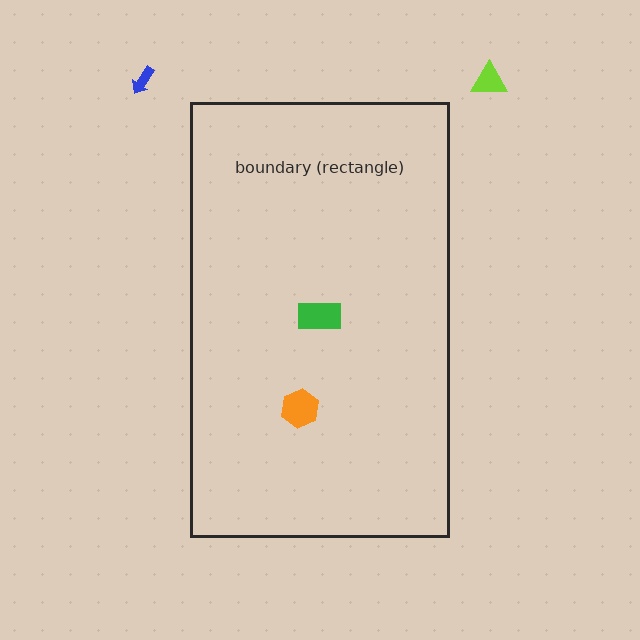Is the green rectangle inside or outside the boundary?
Inside.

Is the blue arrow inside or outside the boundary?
Outside.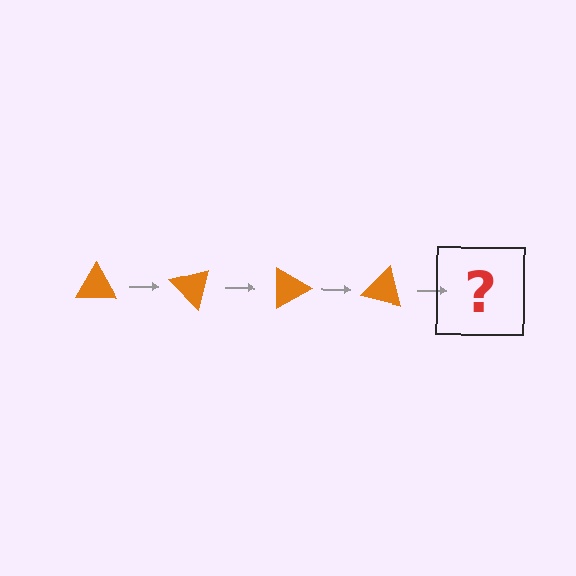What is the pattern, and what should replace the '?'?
The pattern is that the triangle rotates 45 degrees each step. The '?' should be an orange triangle rotated 180 degrees.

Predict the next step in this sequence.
The next step is an orange triangle rotated 180 degrees.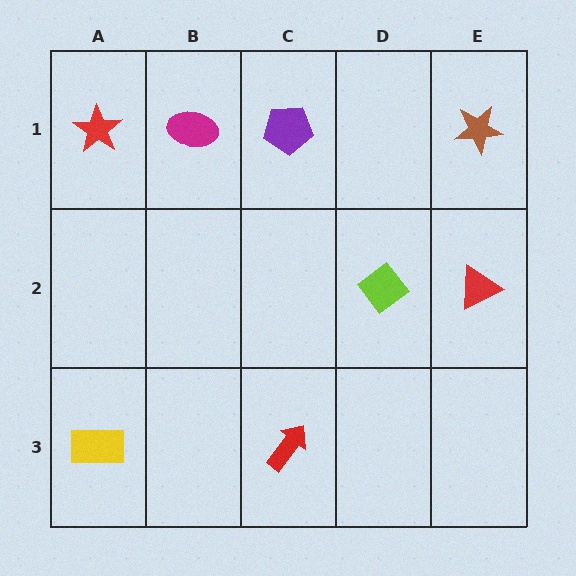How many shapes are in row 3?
2 shapes.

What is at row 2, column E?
A red triangle.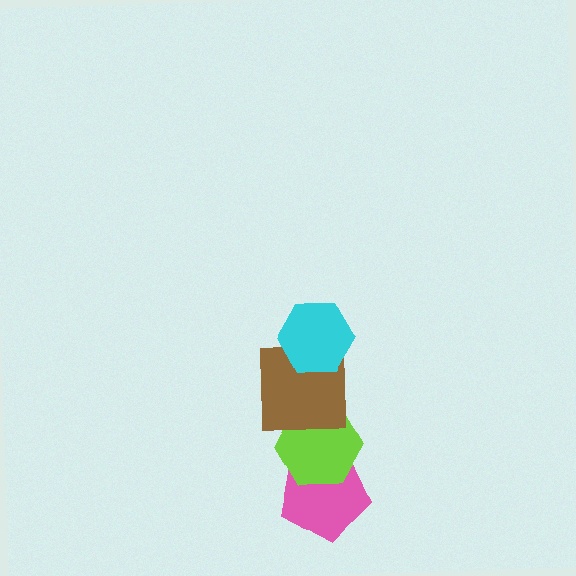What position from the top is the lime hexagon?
The lime hexagon is 3rd from the top.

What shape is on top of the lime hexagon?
The brown square is on top of the lime hexagon.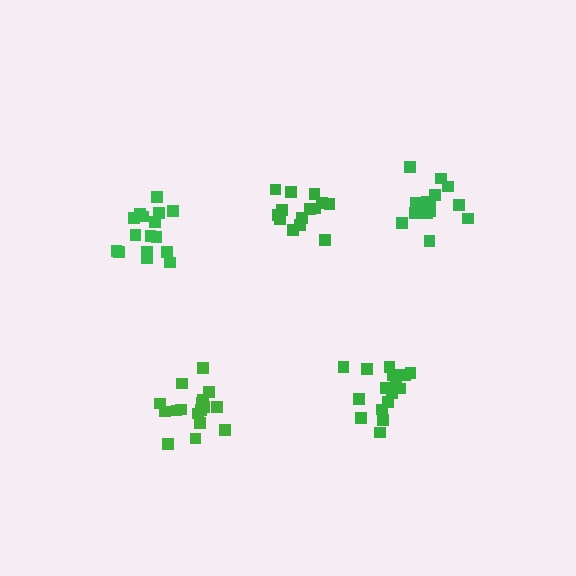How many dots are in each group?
Group 1: 17 dots, Group 2: 18 dots, Group 3: 16 dots, Group 4: 16 dots, Group 5: 14 dots (81 total).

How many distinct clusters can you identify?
There are 5 distinct clusters.